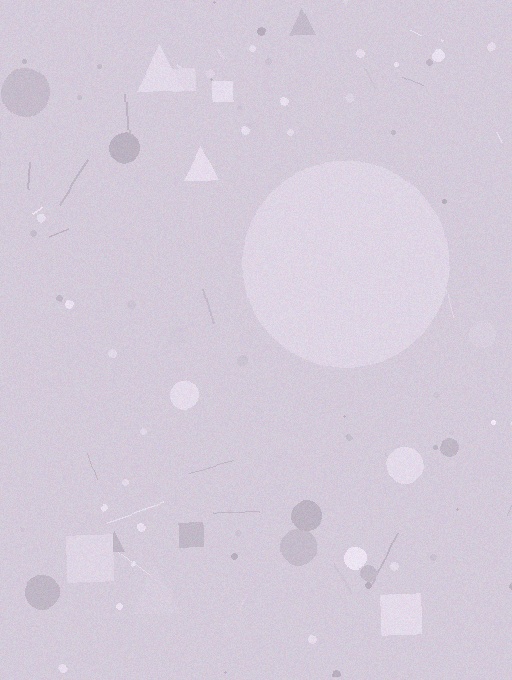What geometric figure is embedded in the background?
A circle is embedded in the background.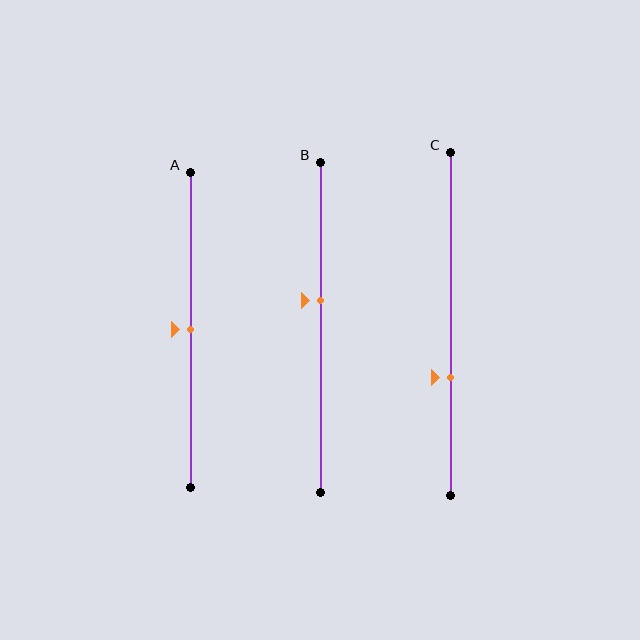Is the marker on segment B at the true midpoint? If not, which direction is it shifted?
No, the marker on segment B is shifted upward by about 8% of the segment length.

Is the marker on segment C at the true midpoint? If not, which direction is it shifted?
No, the marker on segment C is shifted downward by about 16% of the segment length.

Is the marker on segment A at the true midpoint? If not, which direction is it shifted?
Yes, the marker on segment A is at the true midpoint.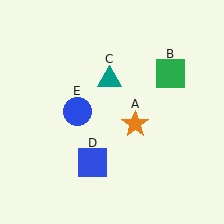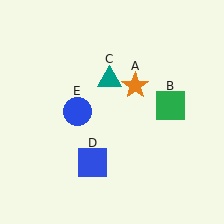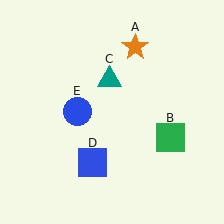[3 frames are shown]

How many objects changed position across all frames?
2 objects changed position: orange star (object A), green square (object B).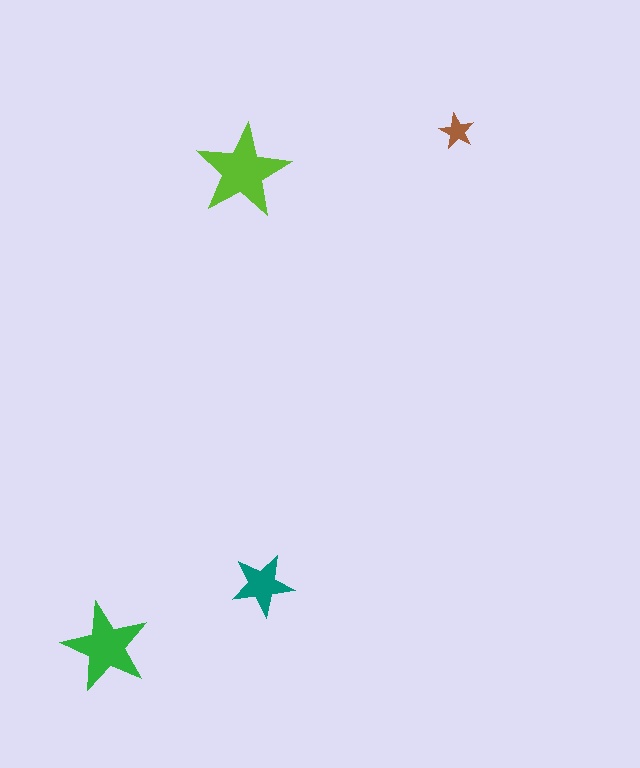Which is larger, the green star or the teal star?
The green one.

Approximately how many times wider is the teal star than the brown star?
About 2 times wider.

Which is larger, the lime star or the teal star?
The lime one.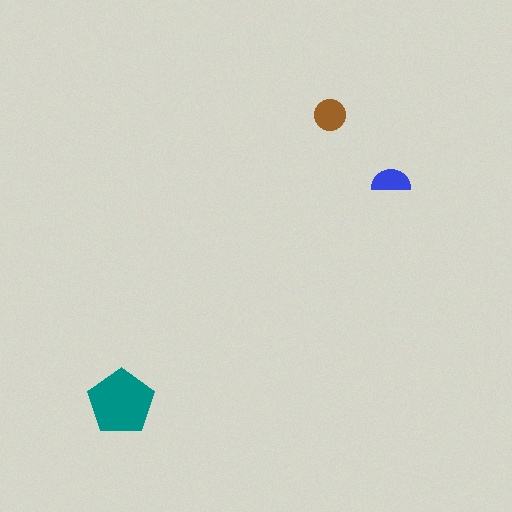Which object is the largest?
The teal pentagon.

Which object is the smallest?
The blue semicircle.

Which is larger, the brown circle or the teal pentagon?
The teal pentagon.